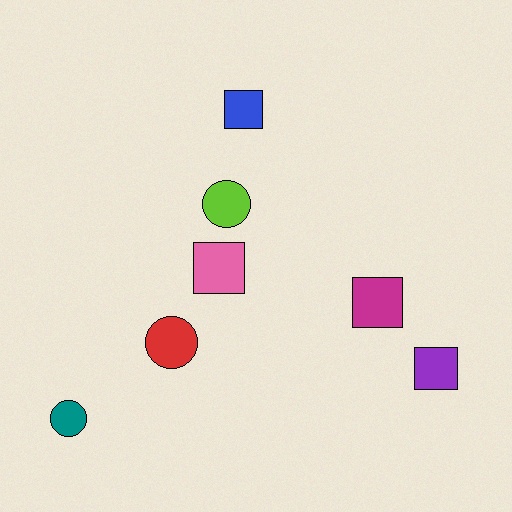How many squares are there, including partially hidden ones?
There are 4 squares.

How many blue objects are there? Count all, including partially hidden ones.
There is 1 blue object.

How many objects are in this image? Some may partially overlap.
There are 7 objects.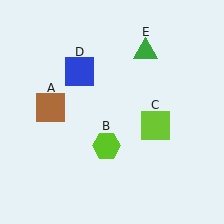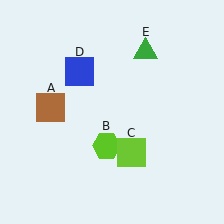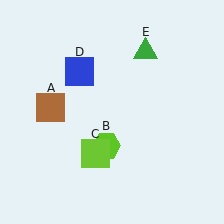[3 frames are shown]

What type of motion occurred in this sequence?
The lime square (object C) rotated clockwise around the center of the scene.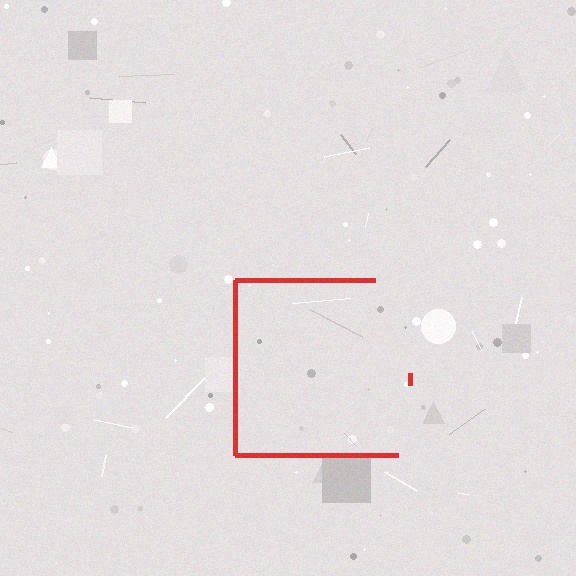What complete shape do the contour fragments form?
The contour fragments form a square.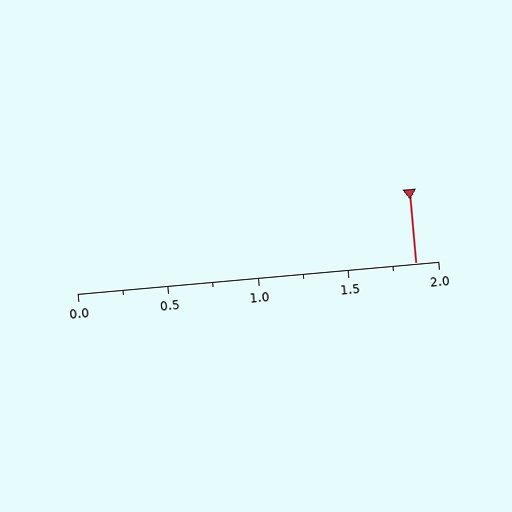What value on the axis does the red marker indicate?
The marker indicates approximately 1.88.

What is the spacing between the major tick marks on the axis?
The major ticks are spaced 0.5 apart.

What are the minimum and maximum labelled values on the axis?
The axis runs from 0.0 to 2.0.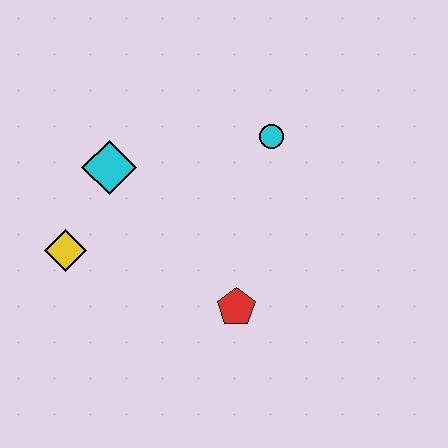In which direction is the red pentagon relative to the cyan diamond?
The red pentagon is below the cyan diamond.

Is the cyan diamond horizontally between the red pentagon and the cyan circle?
No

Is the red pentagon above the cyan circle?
No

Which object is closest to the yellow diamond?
The cyan diamond is closest to the yellow diamond.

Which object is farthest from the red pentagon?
The cyan diamond is farthest from the red pentagon.